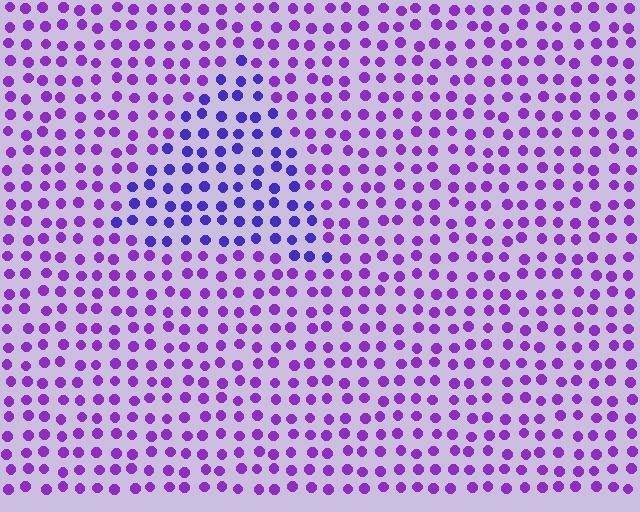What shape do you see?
I see a triangle.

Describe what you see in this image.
The image is filled with small purple elements in a uniform arrangement. A triangle-shaped region is visible where the elements are tinted to a slightly different hue, forming a subtle color boundary.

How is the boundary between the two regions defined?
The boundary is defined purely by a slight shift in hue (about 30 degrees). Spacing, size, and orientation are identical on both sides.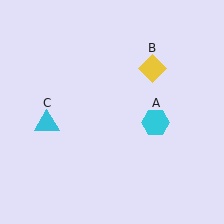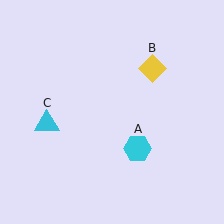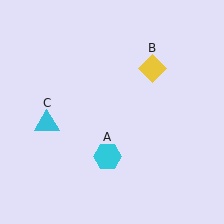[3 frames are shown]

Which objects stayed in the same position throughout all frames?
Yellow diamond (object B) and cyan triangle (object C) remained stationary.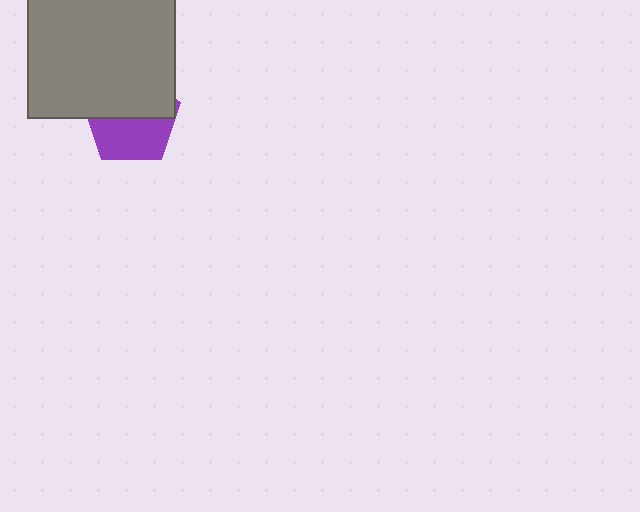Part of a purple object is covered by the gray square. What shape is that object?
It is a pentagon.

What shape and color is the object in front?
The object in front is a gray square.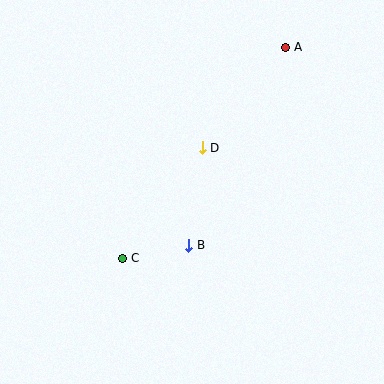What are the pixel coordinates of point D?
Point D is at (202, 148).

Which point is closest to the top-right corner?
Point A is closest to the top-right corner.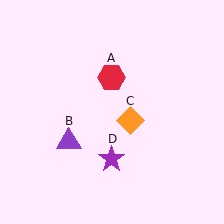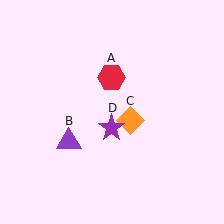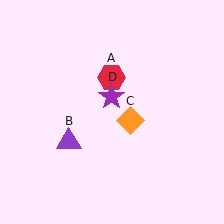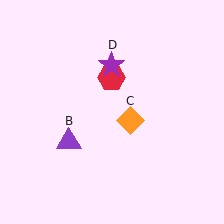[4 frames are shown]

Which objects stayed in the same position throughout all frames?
Red hexagon (object A) and purple triangle (object B) and orange diamond (object C) remained stationary.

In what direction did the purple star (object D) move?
The purple star (object D) moved up.